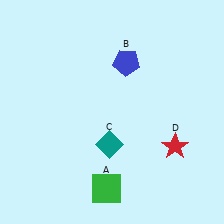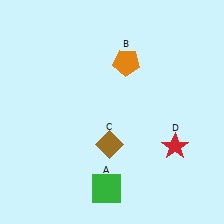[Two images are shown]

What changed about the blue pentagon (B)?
In Image 1, B is blue. In Image 2, it changed to orange.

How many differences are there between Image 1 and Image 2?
There are 2 differences between the two images.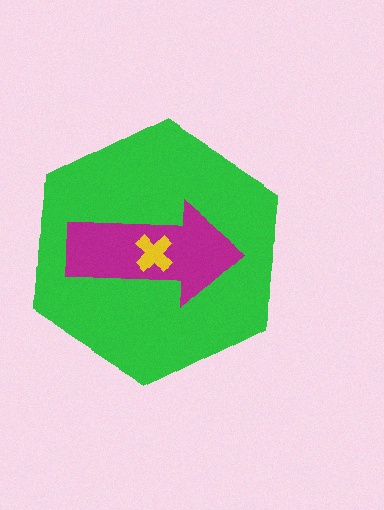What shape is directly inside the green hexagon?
The magenta arrow.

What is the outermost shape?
The green hexagon.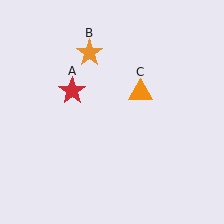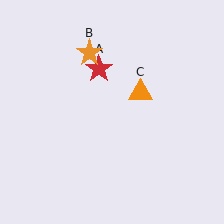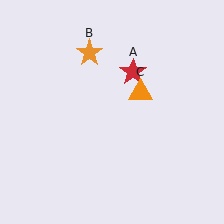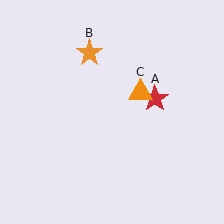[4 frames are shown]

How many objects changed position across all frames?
1 object changed position: red star (object A).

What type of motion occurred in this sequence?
The red star (object A) rotated clockwise around the center of the scene.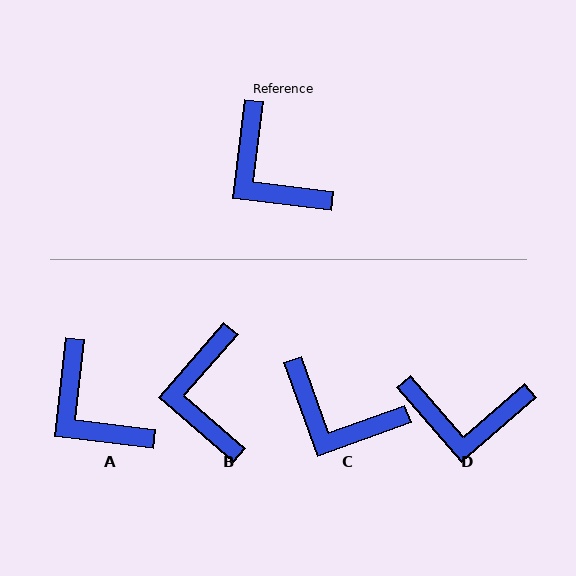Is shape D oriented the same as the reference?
No, it is off by about 48 degrees.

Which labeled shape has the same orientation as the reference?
A.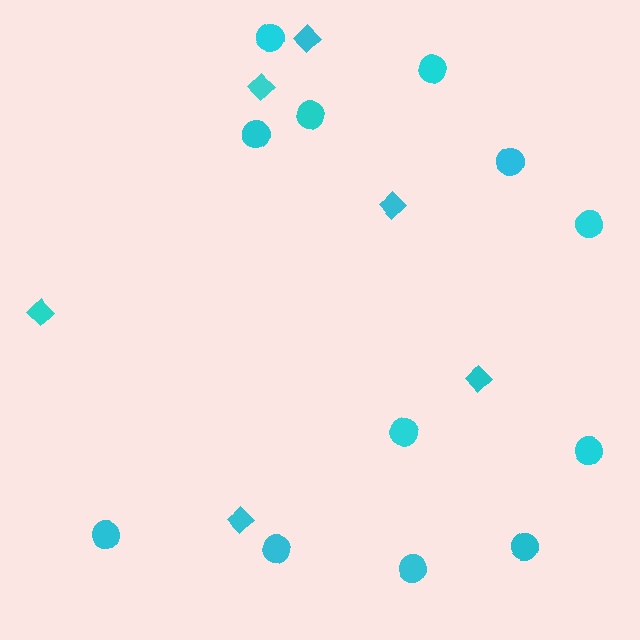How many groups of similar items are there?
There are 2 groups: one group of circles (12) and one group of diamonds (6).